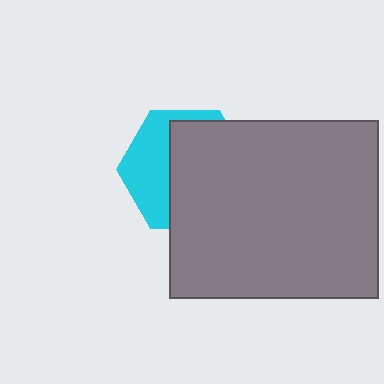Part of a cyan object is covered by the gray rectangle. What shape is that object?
It is a hexagon.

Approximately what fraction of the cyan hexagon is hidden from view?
Roughly 61% of the cyan hexagon is hidden behind the gray rectangle.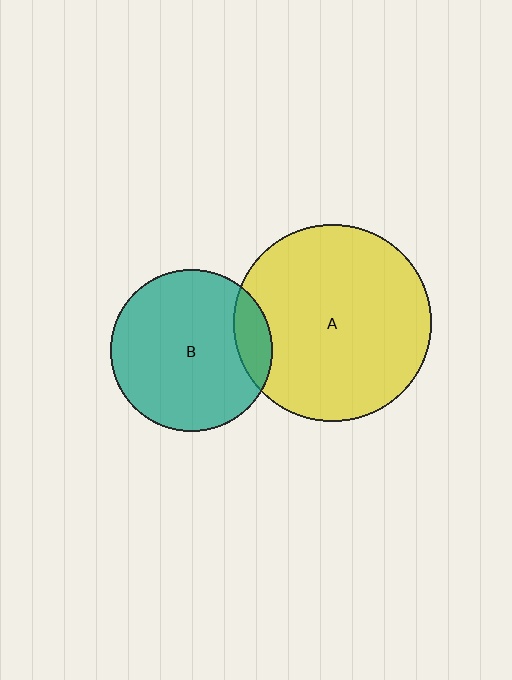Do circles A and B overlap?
Yes.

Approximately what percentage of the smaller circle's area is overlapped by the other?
Approximately 15%.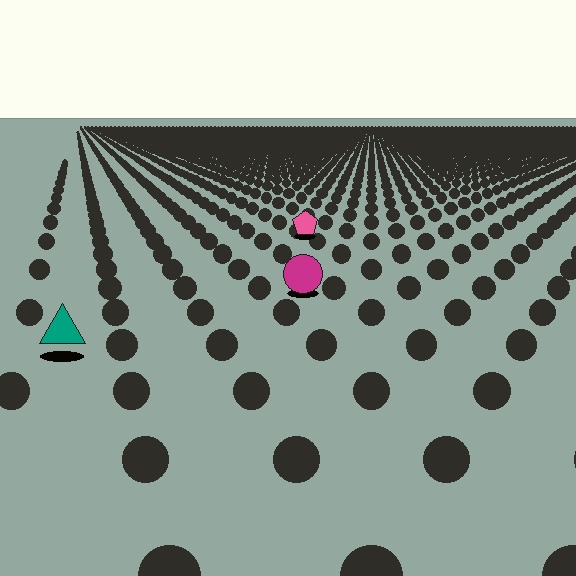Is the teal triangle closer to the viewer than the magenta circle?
Yes. The teal triangle is closer — you can tell from the texture gradient: the ground texture is coarser near it.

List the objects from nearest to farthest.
From nearest to farthest: the teal triangle, the magenta circle, the pink pentagon.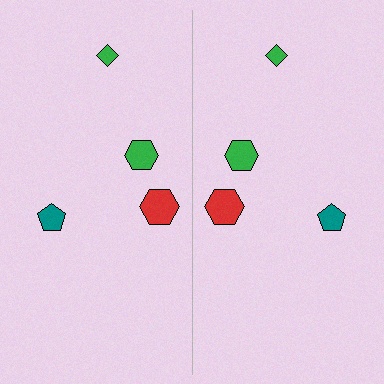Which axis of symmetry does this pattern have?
The pattern has a vertical axis of symmetry running through the center of the image.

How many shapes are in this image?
There are 8 shapes in this image.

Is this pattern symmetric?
Yes, this pattern has bilateral (reflection) symmetry.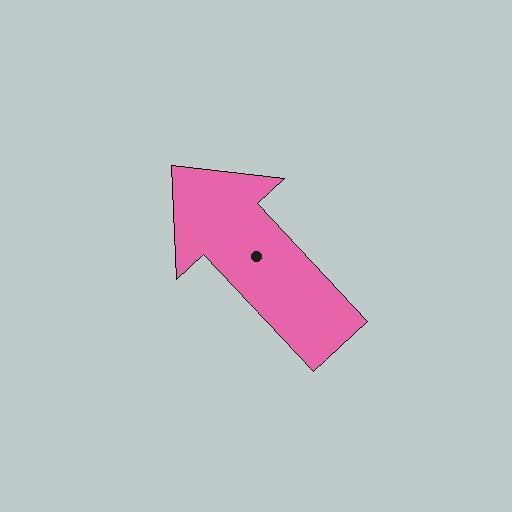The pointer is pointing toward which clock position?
Roughly 11 o'clock.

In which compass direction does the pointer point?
Northwest.